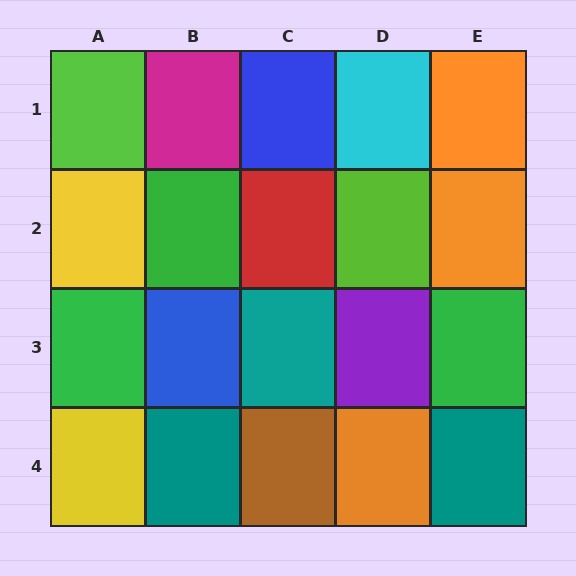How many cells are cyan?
1 cell is cyan.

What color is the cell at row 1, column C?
Blue.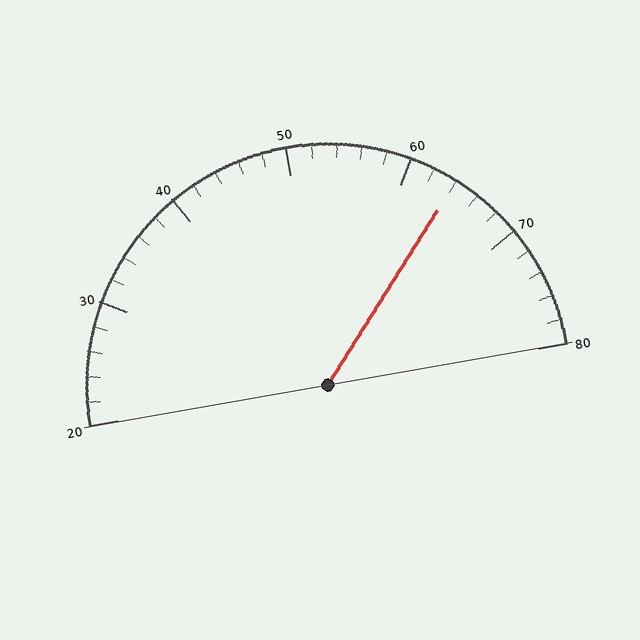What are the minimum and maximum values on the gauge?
The gauge ranges from 20 to 80.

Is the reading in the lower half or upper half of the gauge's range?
The reading is in the upper half of the range (20 to 80).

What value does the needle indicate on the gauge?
The needle indicates approximately 64.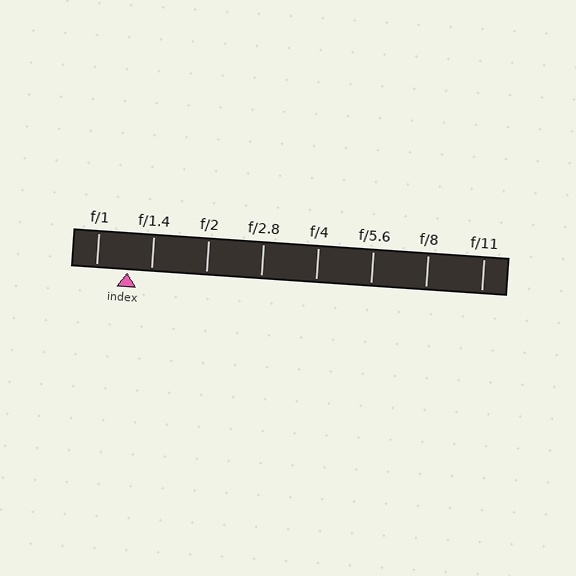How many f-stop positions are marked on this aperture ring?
There are 8 f-stop positions marked.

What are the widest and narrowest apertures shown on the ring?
The widest aperture shown is f/1 and the narrowest is f/11.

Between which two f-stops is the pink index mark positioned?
The index mark is between f/1 and f/1.4.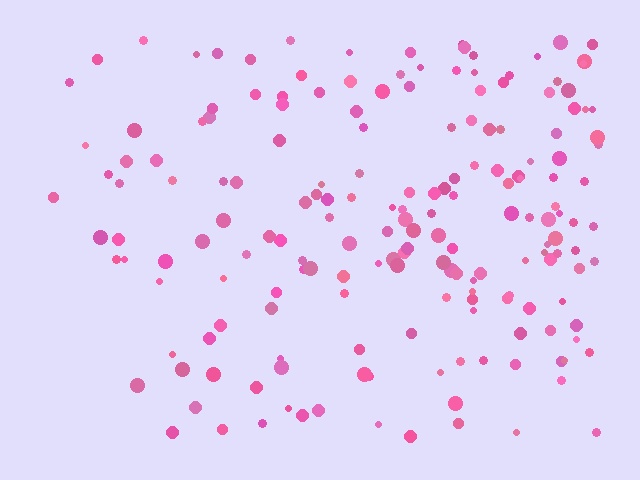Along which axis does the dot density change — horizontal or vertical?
Horizontal.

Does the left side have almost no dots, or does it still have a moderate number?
Still a moderate number, just noticeably fewer than the right.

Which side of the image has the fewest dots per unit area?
The left.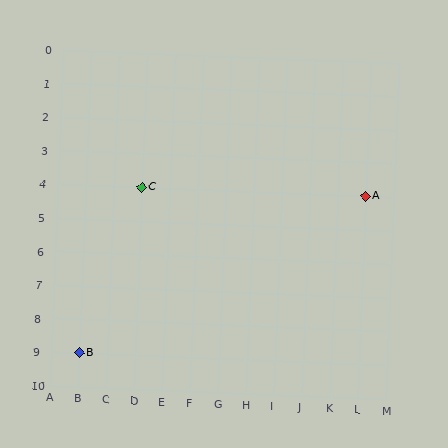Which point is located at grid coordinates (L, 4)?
Point A is at (L, 4).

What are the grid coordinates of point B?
Point B is at grid coordinates (B, 9).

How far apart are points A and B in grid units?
Points A and B are 10 columns and 5 rows apart (about 11.2 grid units diagonally).